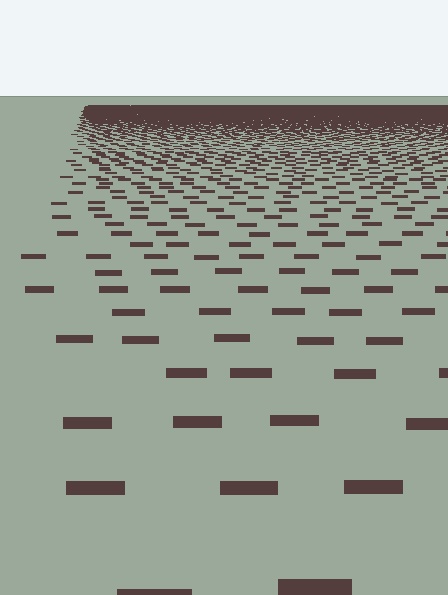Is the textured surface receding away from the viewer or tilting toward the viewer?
The surface is receding away from the viewer. Texture elements get smaller and denser toward the top.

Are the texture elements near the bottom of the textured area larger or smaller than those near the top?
Larger. Near the bottom, elements are closer to the viewer and appear at a bigger on-screen size.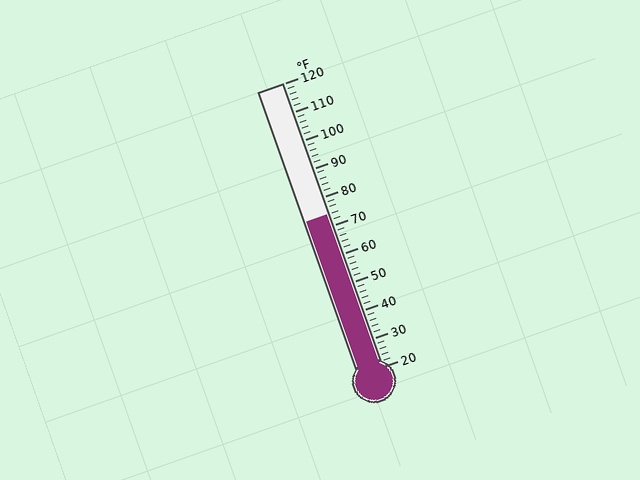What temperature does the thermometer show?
The thermometer shows approximately 74°F.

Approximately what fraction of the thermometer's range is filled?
The thermometer is filled to approximately 55% of its range.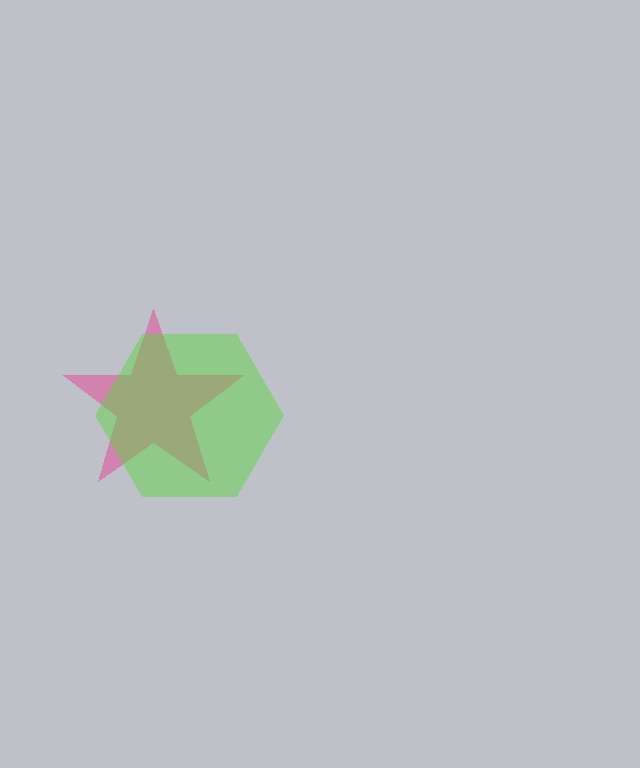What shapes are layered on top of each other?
The layered shapes are: a pink star, a lime hexagon.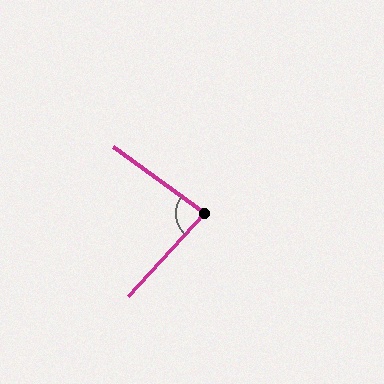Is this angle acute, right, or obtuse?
It is acute.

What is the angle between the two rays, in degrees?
Approximately 83 degrees.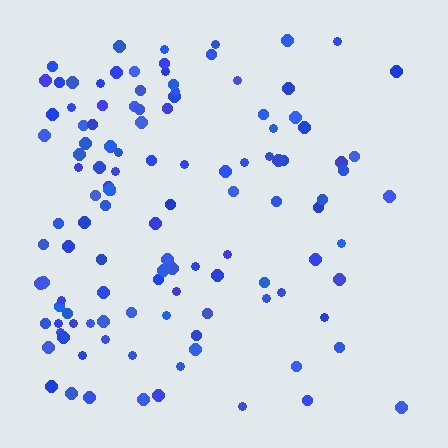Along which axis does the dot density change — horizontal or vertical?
Horizontal.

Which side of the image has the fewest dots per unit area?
The right.